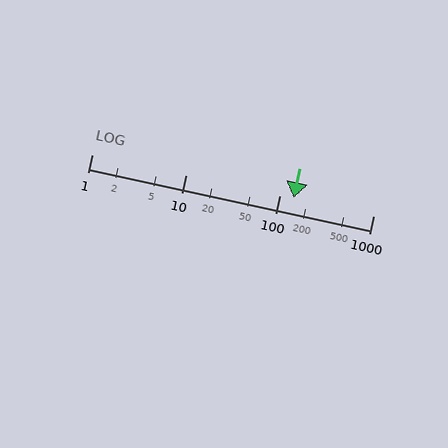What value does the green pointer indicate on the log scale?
The pointer indicates approximately 140.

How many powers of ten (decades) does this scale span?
The scale spans 3 decades, from 1 to 1000.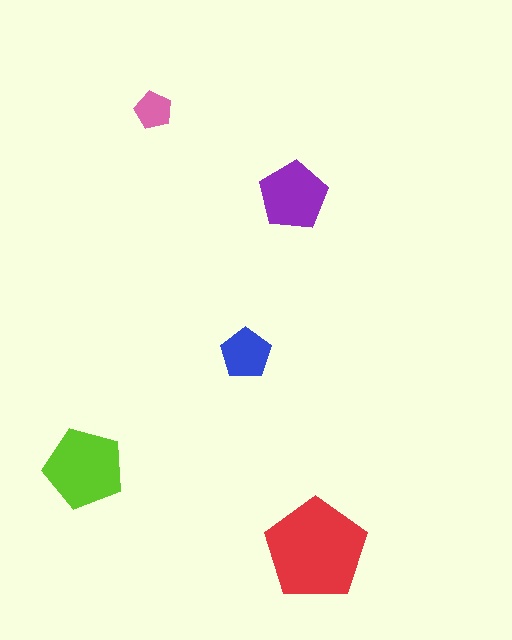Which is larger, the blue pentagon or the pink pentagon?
The blue one.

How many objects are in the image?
There are 5 objects in the image.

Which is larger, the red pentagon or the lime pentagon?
The red one.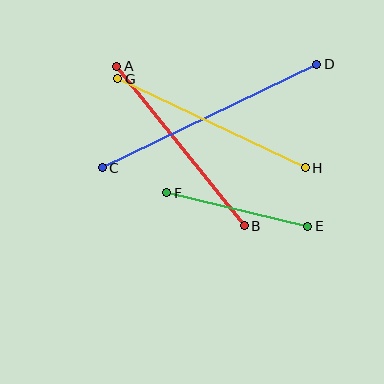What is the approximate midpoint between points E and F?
The midpoint is at approximately (237, 210) pixels.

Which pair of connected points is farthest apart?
Points C and D are farthest apart.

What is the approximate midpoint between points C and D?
The midpoint is at approximately (210, 116) pixels.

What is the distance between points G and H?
The distance is approximately 208 pixels.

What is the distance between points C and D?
The distance is approximately 238 pixels.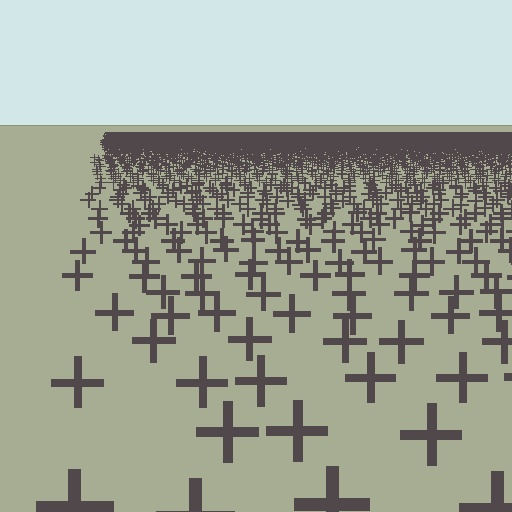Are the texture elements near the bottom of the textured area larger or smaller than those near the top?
Larger. Near the bottom, elements are closer to the viewer and appear at a bigger on-screen size.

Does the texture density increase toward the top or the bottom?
Density increases toward the top.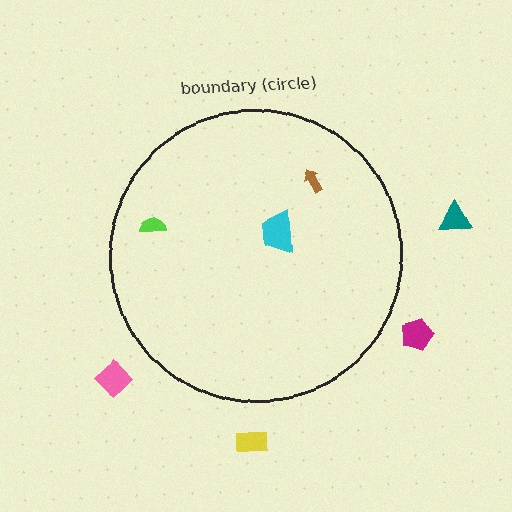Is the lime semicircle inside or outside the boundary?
Inside.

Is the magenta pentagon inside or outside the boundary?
Outside.